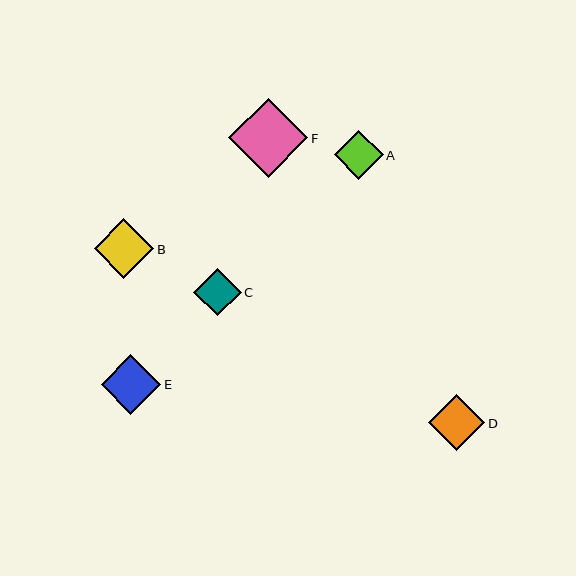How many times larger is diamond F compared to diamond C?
Diamond F is approximately 1.7 times the size of diamond C.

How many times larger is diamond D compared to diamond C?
Diamond D is approximately 1.2 times the size of diamond C.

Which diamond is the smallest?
Diamond C is the smallest with a size of approximately 47 pixels.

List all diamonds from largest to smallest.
From largest to smallest: F, E, B, D, A, C.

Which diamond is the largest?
Diamond F is the largest with a size of approximately 79 pixels.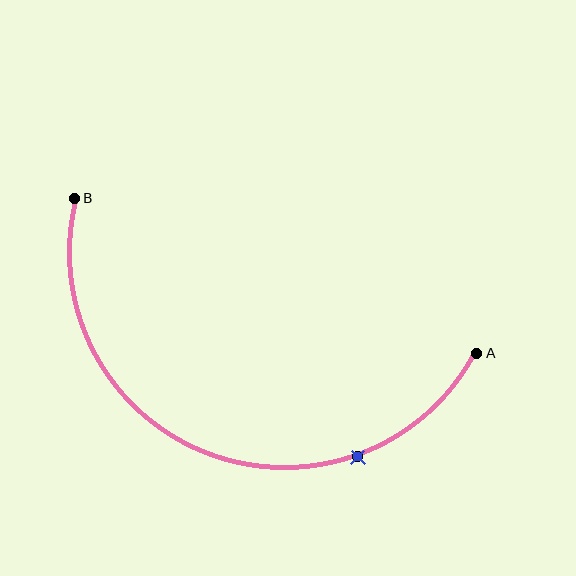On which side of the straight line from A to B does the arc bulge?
The arc bulges below the straight line connecting A and B.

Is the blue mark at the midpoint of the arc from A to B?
No. The blue mark lies on the arc but is closer to endpoint A. The arc midpoint would be at the point on the curve equidistant along the arc from both A and B.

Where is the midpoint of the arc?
The arc midpoint is the point on the curve farthest from the straight line joining A and B. It sits below that line.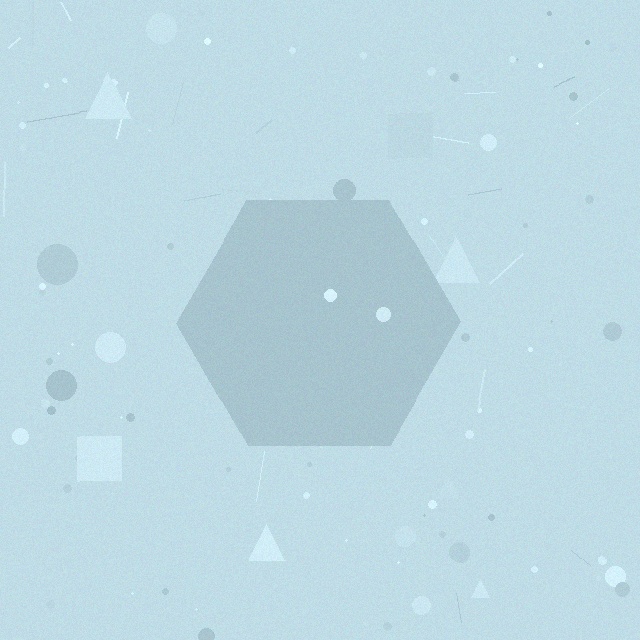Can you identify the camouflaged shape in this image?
The camouflaged shape is a hexagon.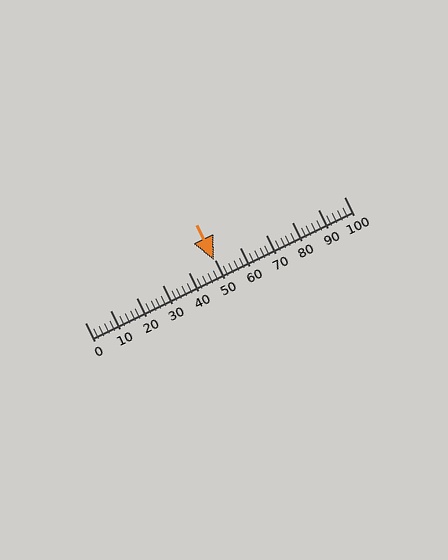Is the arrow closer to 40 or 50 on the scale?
The arrow is closer to 50.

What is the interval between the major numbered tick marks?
The major tick marks are spaced 10 units apart.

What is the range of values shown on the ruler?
The ruler shows values from 0 to 100.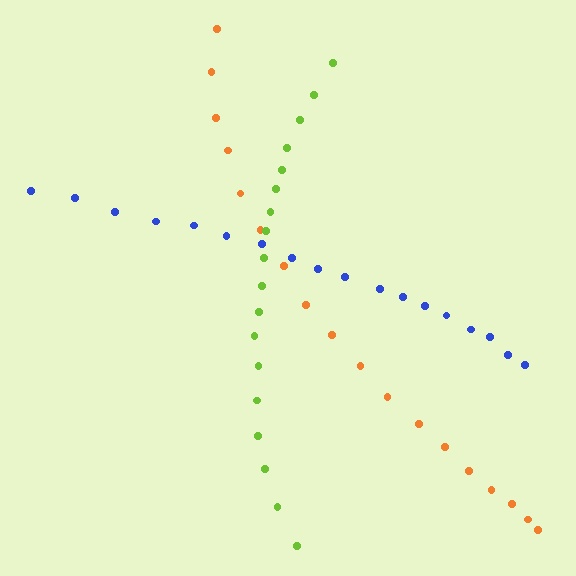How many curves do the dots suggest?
There are 3 distinct paths.